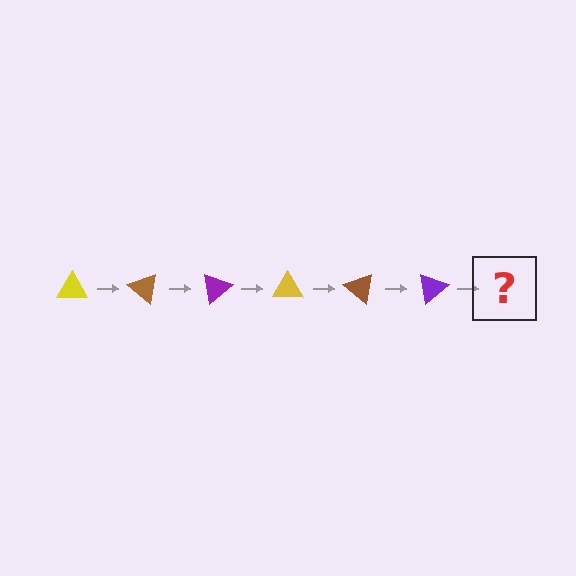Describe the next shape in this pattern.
It should be a yellow triangle, rotated 240 degrees from the start.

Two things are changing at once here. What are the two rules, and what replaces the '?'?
The two rules are that it rotates 40 degrees each step and the color cycles through yellow, brown, and purple. The '?' should be a yellow triangle, rotated 240 degrees from the start.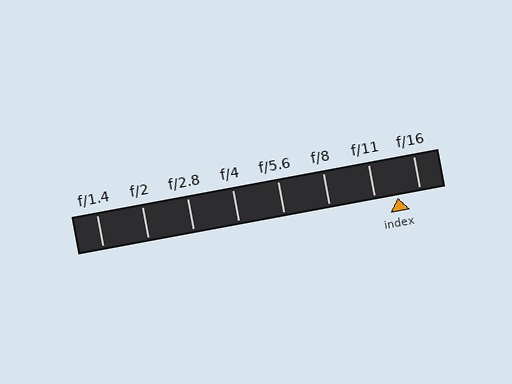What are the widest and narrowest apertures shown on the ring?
The widest aperture shown is f/1.4 and the narrowest is f/16.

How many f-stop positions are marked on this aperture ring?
There are 8 f-stop positions marked.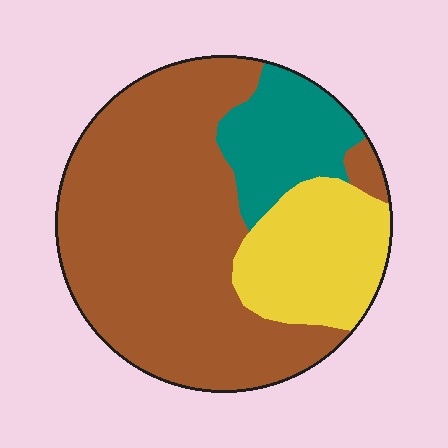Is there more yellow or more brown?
Brown.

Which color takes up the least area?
Teal, at roughly 15%.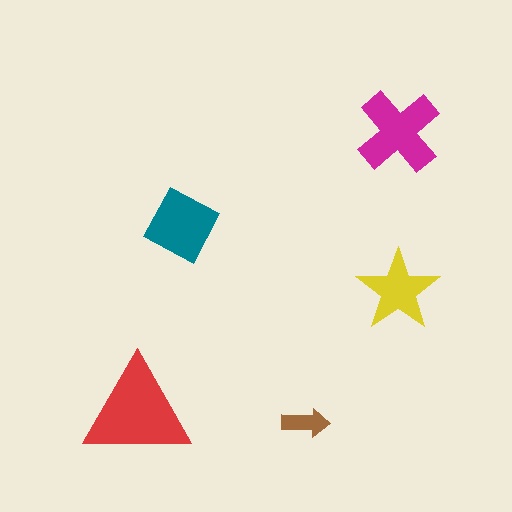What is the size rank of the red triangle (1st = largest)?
1st.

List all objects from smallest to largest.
The brown arrow, the yellow star, the teal diamond, the magenta cross, the red triangle.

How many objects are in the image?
There are 5 objects in the image.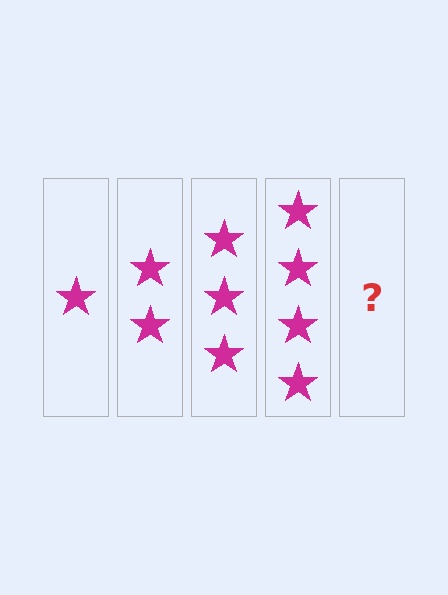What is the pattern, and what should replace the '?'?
The pattern is that each step adds one more star. The '?' should be 5 stars.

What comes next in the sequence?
The next element should be 5 stars.